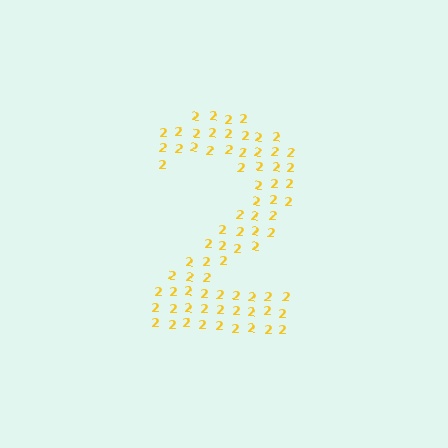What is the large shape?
The large shape is the digit 2.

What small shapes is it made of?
It is made of small digit 2's.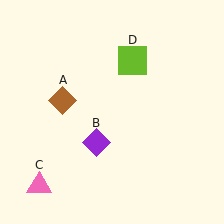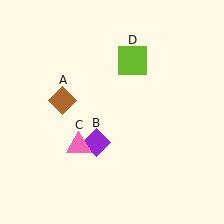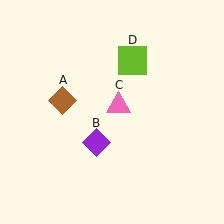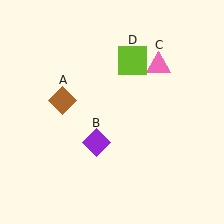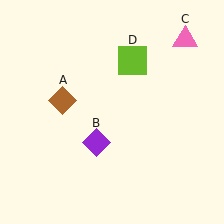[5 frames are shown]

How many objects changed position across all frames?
1 object changed position: pink triangle (object C).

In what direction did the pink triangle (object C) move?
The pink triangle (object C) moved up and to the right.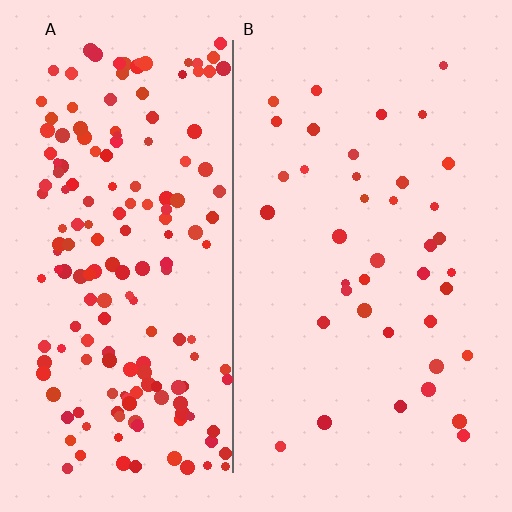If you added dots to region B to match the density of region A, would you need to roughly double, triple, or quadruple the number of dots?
Approximately quadruple.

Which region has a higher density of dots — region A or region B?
A (the left).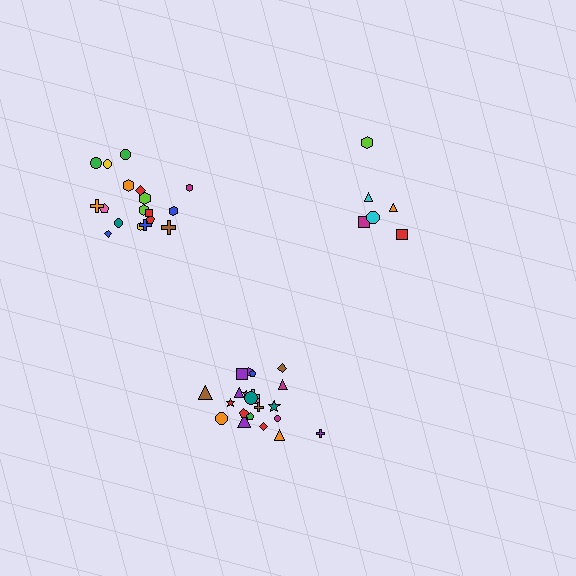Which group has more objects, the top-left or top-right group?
The top-left group.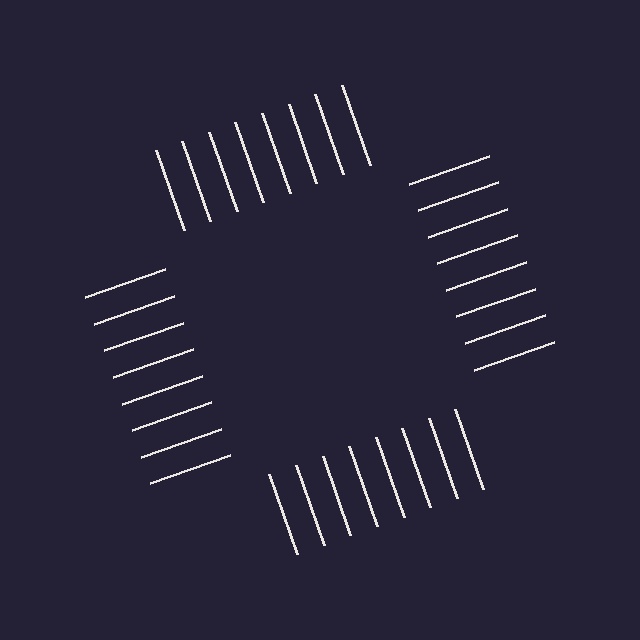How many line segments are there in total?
32 — 8 along each of the 4 edges.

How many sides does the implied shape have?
4 sides — the line-ends trace a square.